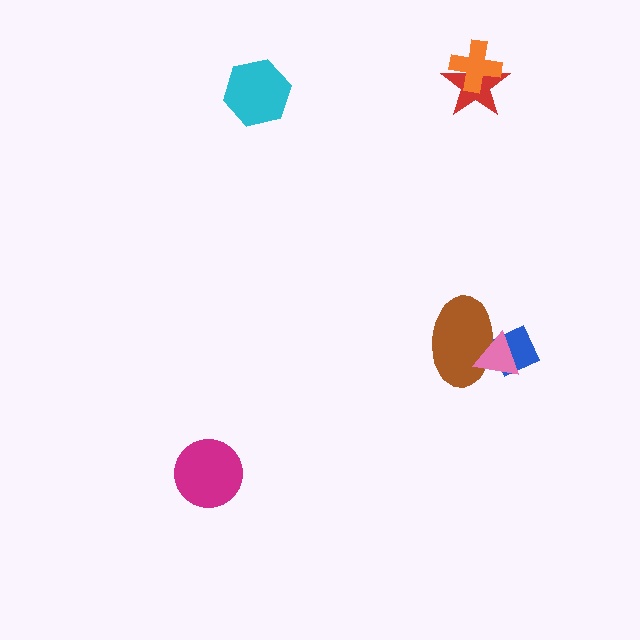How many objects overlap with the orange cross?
1 object overlaps with the orange cross.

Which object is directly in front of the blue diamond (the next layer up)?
The brown ellipse is directly in front of the blue diamond.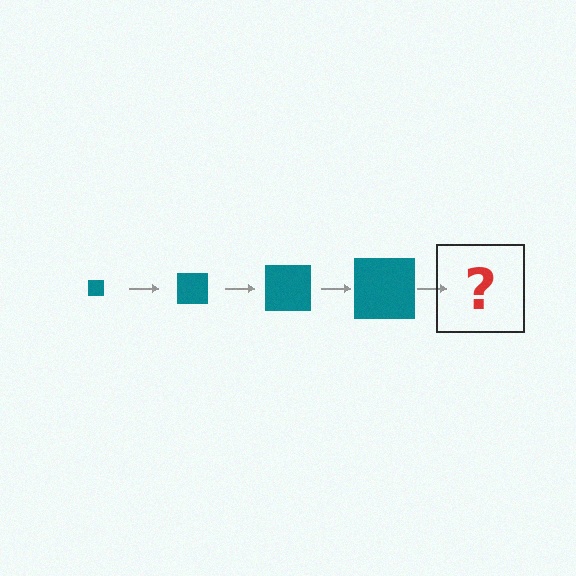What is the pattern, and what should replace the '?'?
The pattern is that the square gets progressively larger each step. The '?' should be a teal square, larger than the previous one.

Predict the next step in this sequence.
The next step is a teal square, larger than the previous one.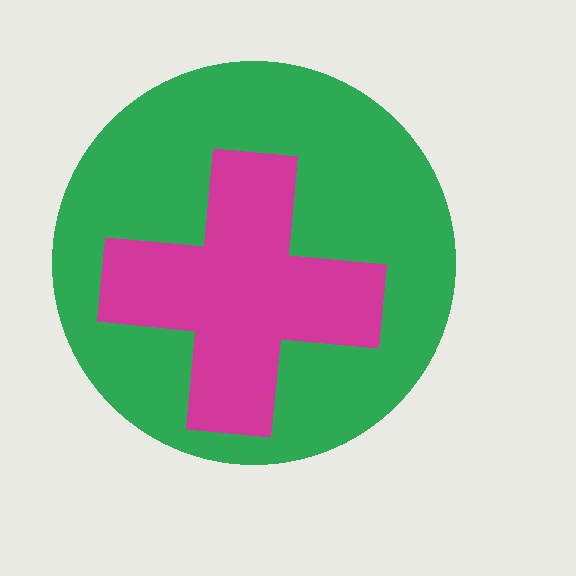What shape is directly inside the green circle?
The magenta cross.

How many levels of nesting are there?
2.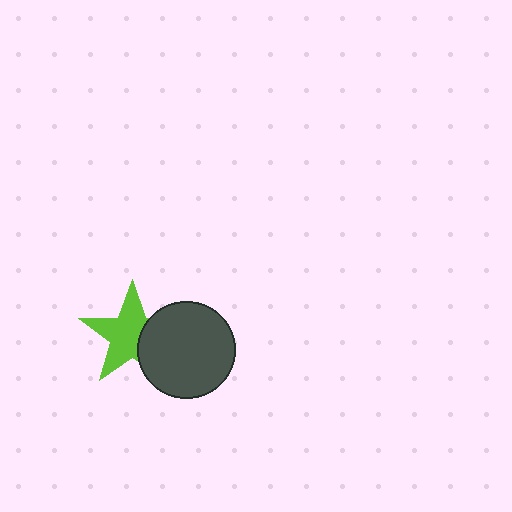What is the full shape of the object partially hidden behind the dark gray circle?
The partially hidden object is a lime star.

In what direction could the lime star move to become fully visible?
The lime star could move left. That would shift it out from behind the dark gray circle entirely.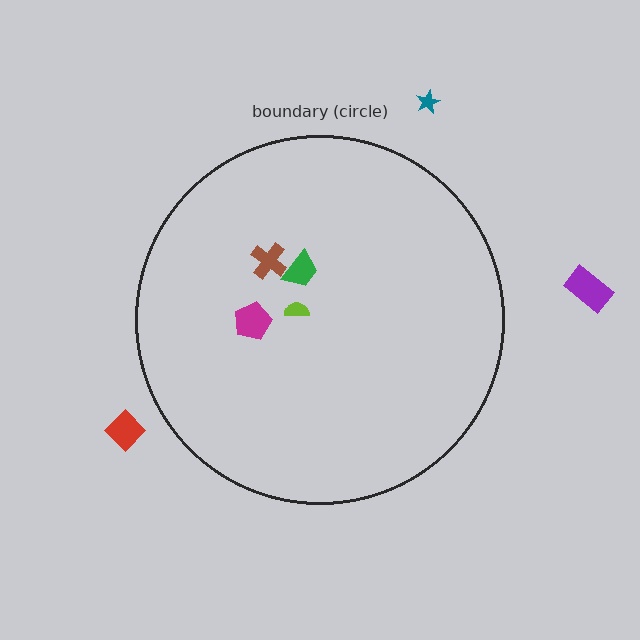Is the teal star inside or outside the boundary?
Outside.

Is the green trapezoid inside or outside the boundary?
Inside.